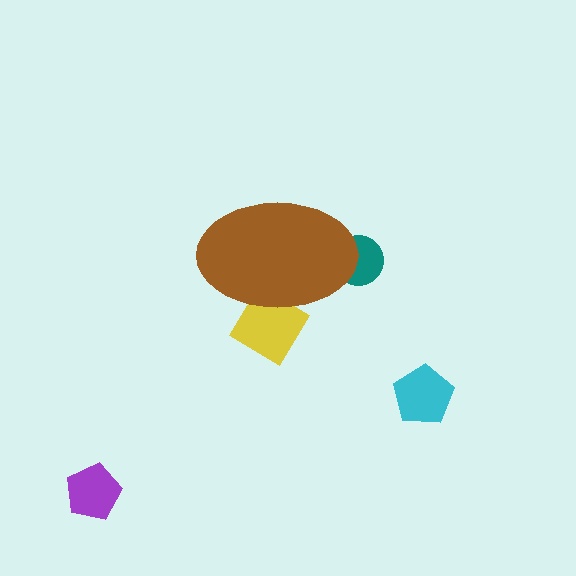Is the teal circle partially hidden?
Yes, the teal circle is partially hidden behind the brown ellipse.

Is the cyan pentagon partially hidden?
No, the cyan pentagon is fully visible.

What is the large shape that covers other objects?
A brown ellipse.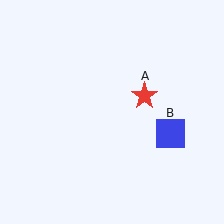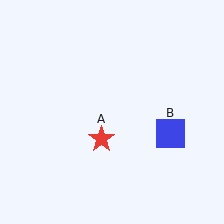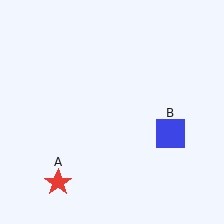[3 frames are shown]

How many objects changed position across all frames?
1 object changed position: red star (object A).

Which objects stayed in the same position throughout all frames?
Blue square (object B) remained stationary.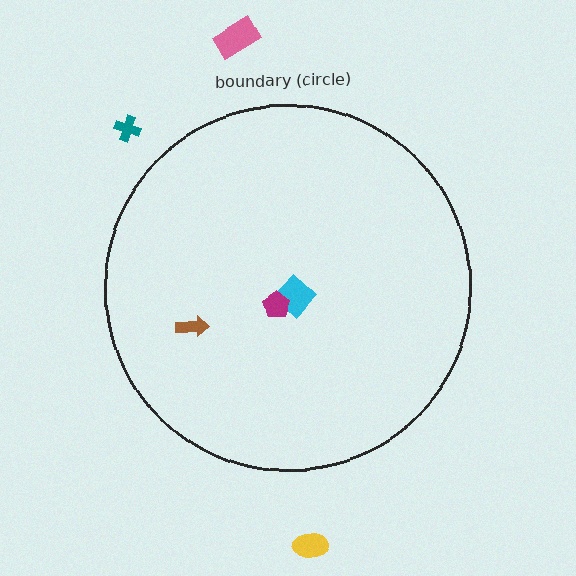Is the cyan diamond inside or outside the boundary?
Inside.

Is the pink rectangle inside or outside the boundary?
Outside.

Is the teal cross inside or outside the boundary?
Outside.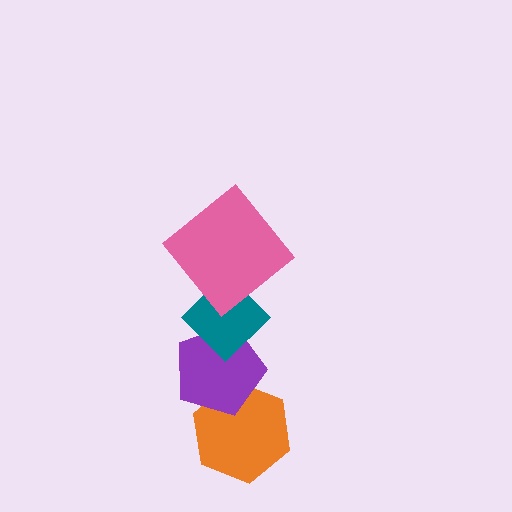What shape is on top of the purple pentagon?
The teal diamond is on top of the purple pentagon.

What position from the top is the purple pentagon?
The purple pentagon is 3rd from the top.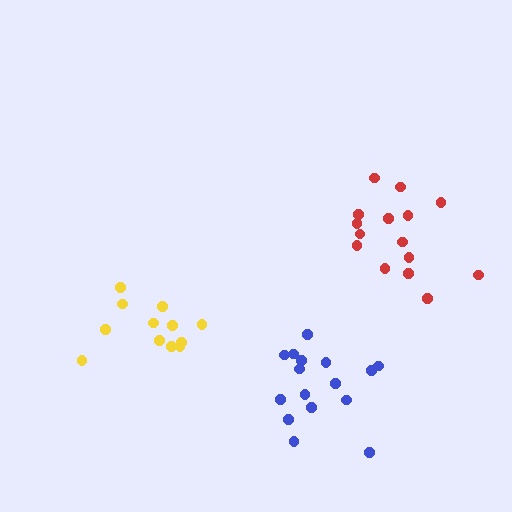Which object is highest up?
The red cluster is topmost.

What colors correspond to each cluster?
The clusters are colored: yellow, blue, red.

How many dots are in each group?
Group 1: 12 dots, Group 2: 16 dots, Group 3: 15 dots (43 total).